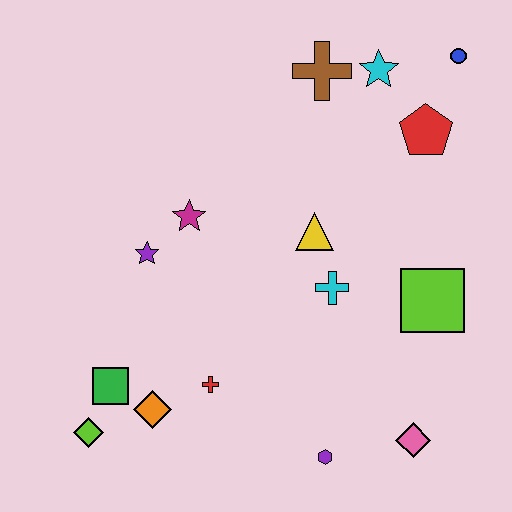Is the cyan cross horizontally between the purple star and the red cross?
No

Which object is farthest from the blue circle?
The lime diamond is farthest from the blue circle.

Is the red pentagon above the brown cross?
No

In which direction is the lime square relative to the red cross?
The lime square is to the right of the red cross.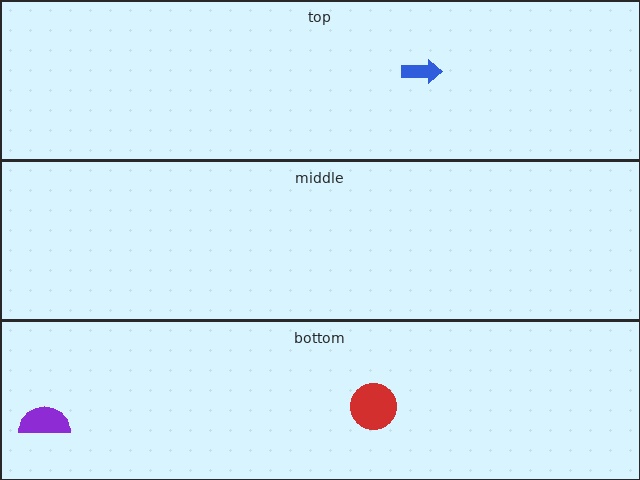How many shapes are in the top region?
1.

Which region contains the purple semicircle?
The bottom region.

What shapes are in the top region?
The blue arrow.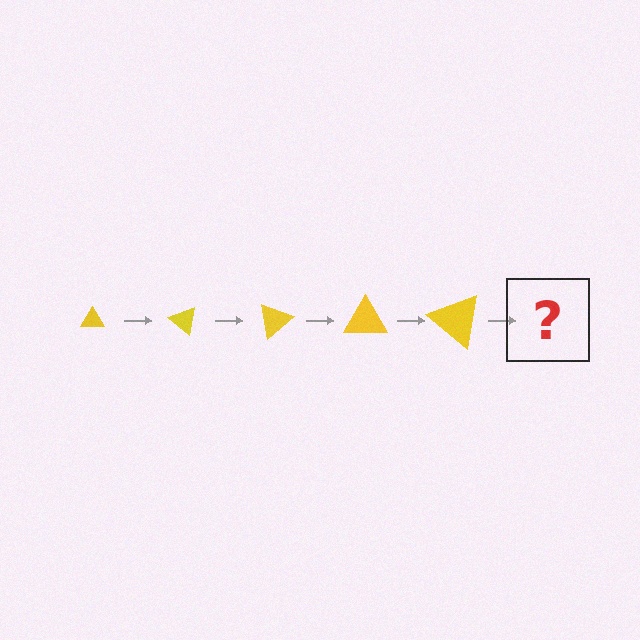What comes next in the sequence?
The next element should be a triangle, larger than the previous one and rotated 200 degrees from the start.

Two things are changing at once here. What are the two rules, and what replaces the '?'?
The two rules are that the triangle grows larger each step and it rotates 40 degrees each step. The '?' should be a triangle, larger than the previous one and rotated 200 degrees from the start.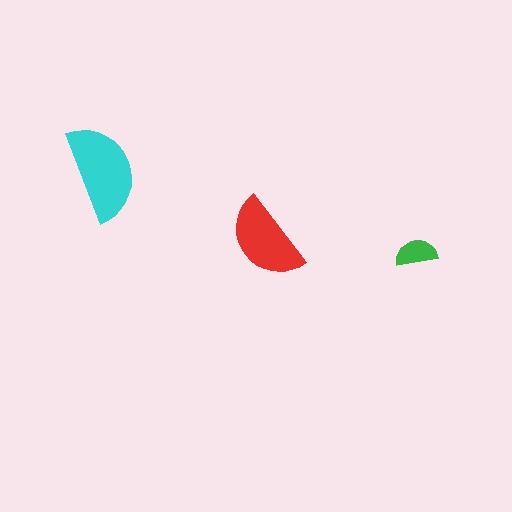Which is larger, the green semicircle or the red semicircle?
The red one.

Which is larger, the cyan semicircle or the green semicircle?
The cyan one.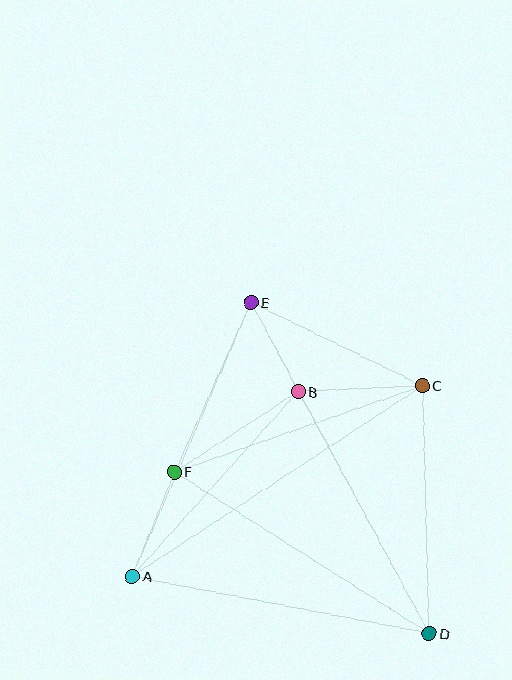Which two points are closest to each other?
Points B and E are closest to each other.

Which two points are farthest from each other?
Points D and E are farthest from each other.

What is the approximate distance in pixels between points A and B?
The distance between A and B is approximately 248 pixels.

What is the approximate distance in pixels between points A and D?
The distance between A and D is approximately 302 pixels.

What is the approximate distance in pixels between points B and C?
The distance between B and C is approximately 125 pixels.